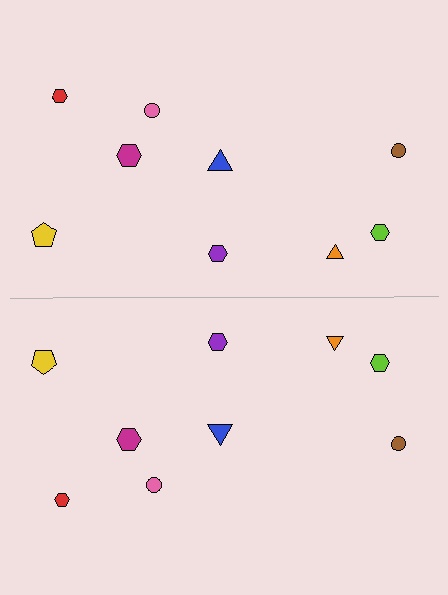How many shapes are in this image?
There are 18 shapes in this image.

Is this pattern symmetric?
Yes, this pattern has bilateral (reflection) symmetry.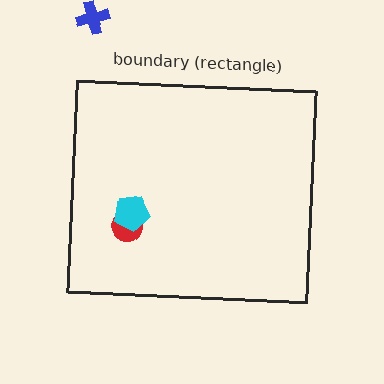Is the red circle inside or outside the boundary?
Inside.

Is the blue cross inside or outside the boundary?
Outside.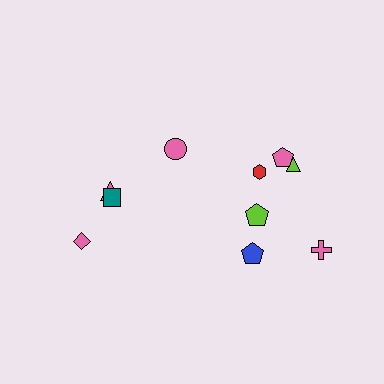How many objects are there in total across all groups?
There are 10 objects.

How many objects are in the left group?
There are 4 objects.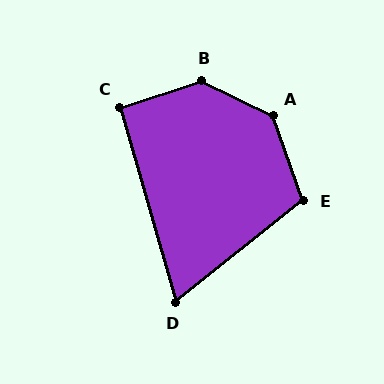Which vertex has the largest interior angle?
B, at approximately 136 degrees.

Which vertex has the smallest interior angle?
D, at approximately 67 degrees.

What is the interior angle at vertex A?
Approximately 135 degrees (obtuse).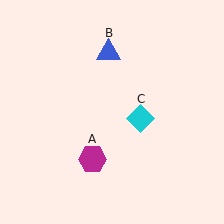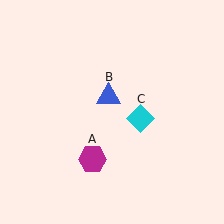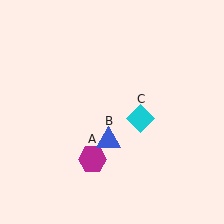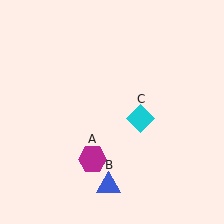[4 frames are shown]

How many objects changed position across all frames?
1 object changed position: blue triangle (object B).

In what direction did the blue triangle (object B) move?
The blue triangle (object B) moved down.